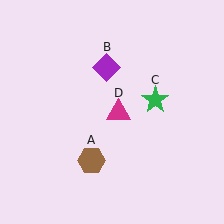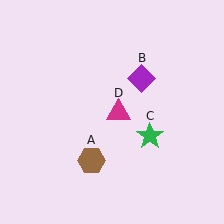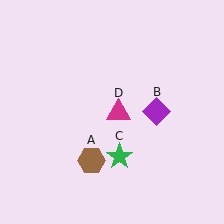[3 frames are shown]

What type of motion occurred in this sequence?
The purple diamond (object B), green star (object C) rotated clockwise around the center of the scene.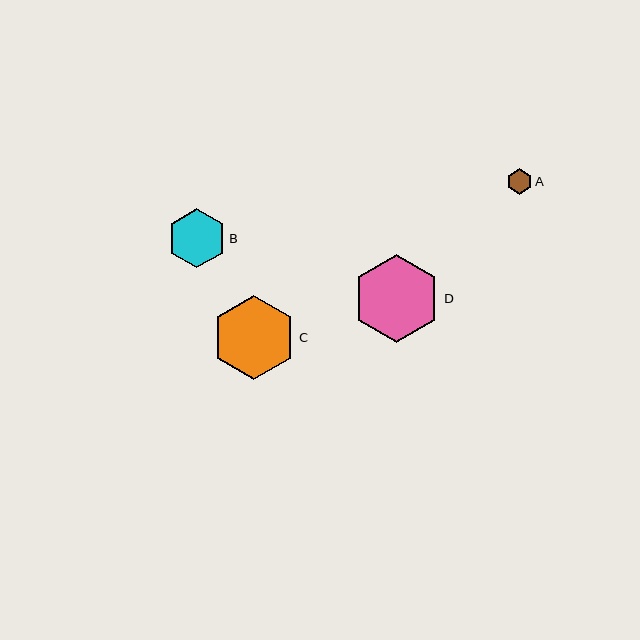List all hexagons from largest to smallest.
From largest to smallest: D, C, B, A.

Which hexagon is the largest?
Hexagon D is the largest with a size of approximately 88 pixels.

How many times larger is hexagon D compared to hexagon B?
Hexagon D is approximately 1.5 times the size of hexagon B.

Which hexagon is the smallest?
Hexagon A is the smallest with a size of approximately 25 pixels.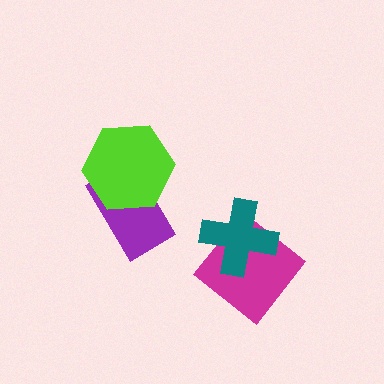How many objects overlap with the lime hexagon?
1 object overlaps with the lime hexagon.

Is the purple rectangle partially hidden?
Yes, it is partially covered by another shape.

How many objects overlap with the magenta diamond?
1 object overlaps with the magenta diamond.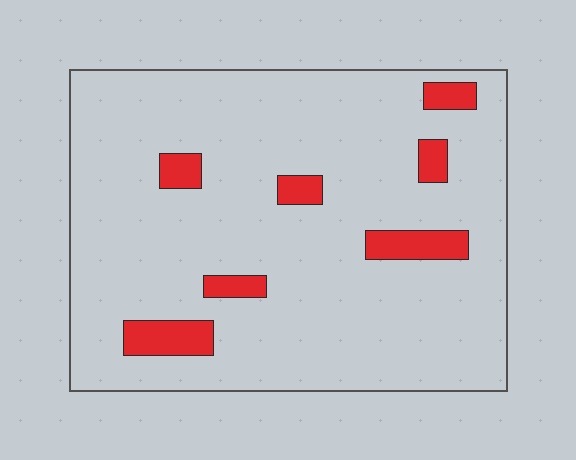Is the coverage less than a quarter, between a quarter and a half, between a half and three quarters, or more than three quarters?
Less than a quarter.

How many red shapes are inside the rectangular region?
7.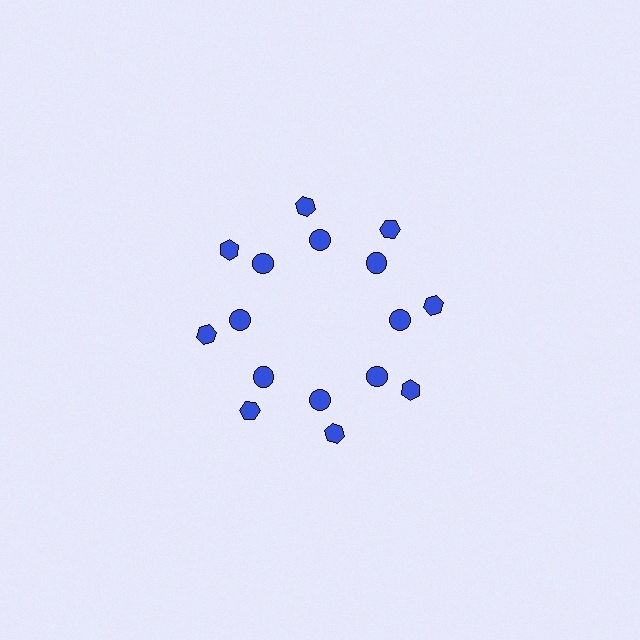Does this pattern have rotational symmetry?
Yes, this pattern has 8-fold rotational symmetry. It looks the same after rotating 45 degrees around the center.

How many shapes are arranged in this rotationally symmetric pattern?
There are 16 shapes, arranged in 8 groups of 2.